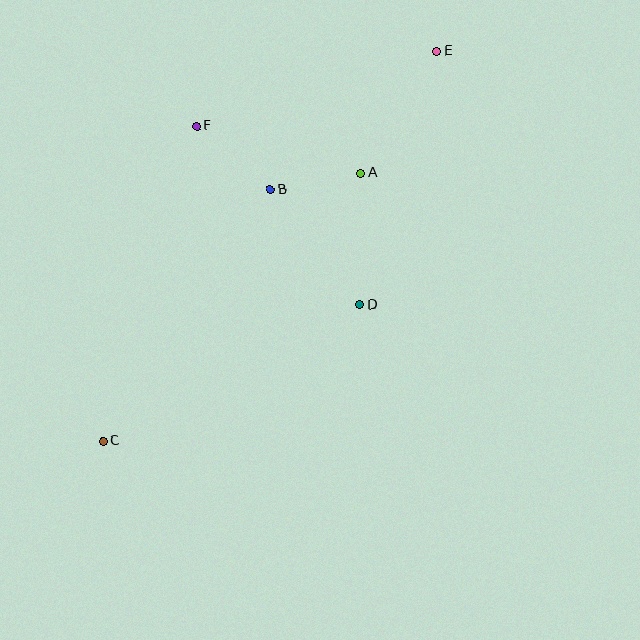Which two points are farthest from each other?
Points C and E are farthest from each other.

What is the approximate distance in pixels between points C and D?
The distance between C and D is approximately 291 pixels.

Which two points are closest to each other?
Points A and B are closest to each other.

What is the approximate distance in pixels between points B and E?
The distance between B and E is approximately 216 pixels.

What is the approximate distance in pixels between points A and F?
The distance between A and F is approximately 170 pixels.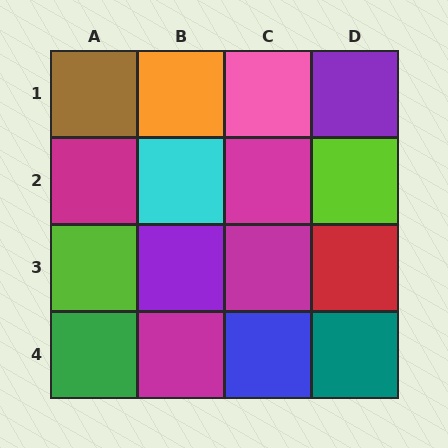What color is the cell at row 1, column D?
Purple.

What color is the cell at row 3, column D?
Red.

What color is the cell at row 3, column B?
Purple.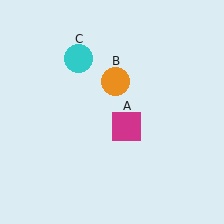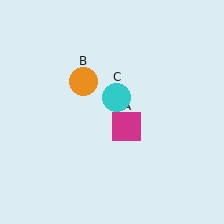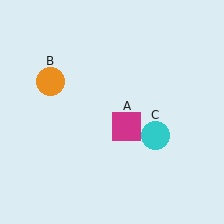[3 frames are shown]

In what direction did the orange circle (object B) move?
The orange circle (object B) moved left.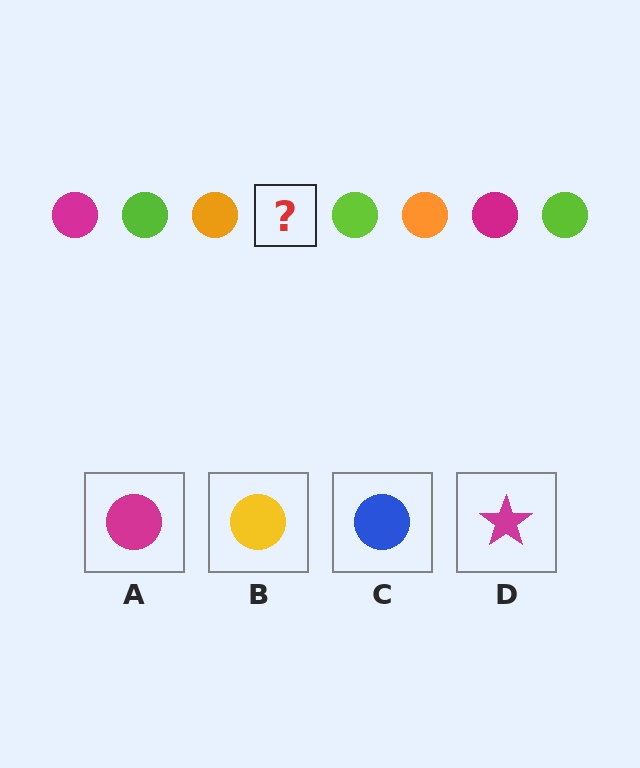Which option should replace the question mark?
Option A.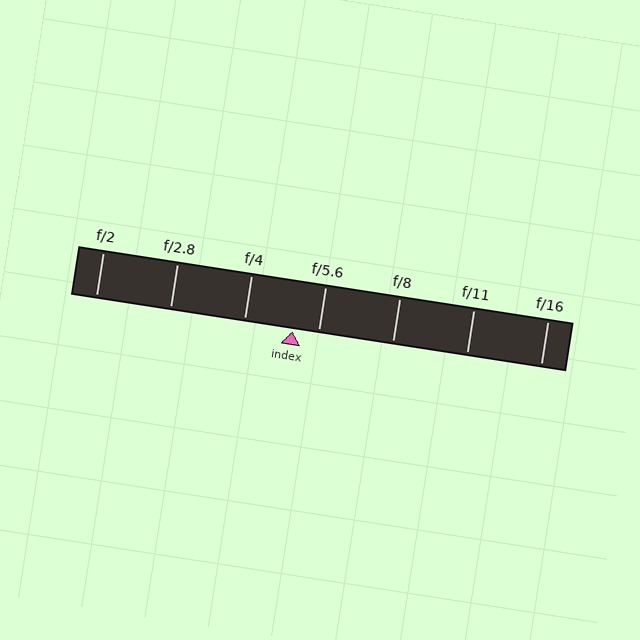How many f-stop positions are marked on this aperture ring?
There are 7 f-stop positions marked.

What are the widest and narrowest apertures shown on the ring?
The widest aperture shown is f/2 and the narrowest is f/16.